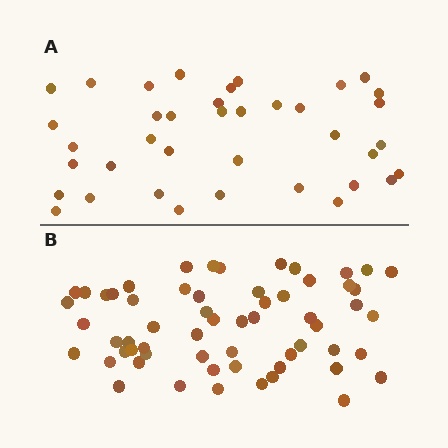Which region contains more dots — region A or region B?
Region B (the bottom region) has more dots.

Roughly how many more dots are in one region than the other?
Region B has approximately 20 more dots than region A.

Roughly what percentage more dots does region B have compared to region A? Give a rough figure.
About 60% more.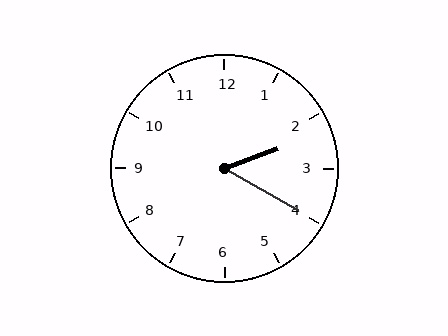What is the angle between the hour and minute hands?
Approximately 50 degrees.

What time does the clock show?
2:20.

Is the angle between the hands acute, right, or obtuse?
It is acute.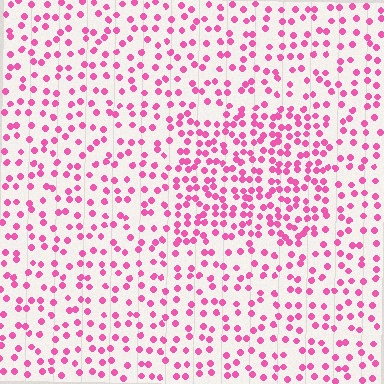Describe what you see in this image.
The image contains small pink elements arranged at two different densities. A rectangle-shaped region is visible where the elements are more densely packed than the surrounding area.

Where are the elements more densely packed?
The elements are more densely packed inside the rectangle boundary.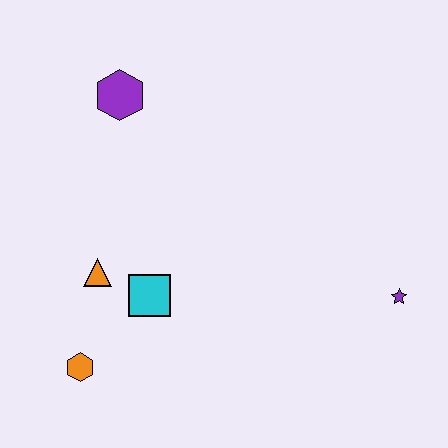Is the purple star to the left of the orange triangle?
No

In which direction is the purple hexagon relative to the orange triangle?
The purple hexagon is above the orange triangle.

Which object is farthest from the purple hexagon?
The purple star is farthest from the purple hexagon.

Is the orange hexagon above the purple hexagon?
No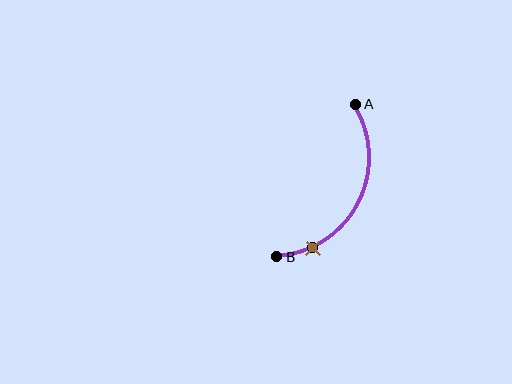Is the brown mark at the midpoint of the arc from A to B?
No. The brown mark lies on the arc but is closer to endpoint B. The arc midpoint would be at the point on the curve equidistant along the arc from both A and B.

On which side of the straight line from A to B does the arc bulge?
The arc bulges to the right of the straight line connecting A and B.